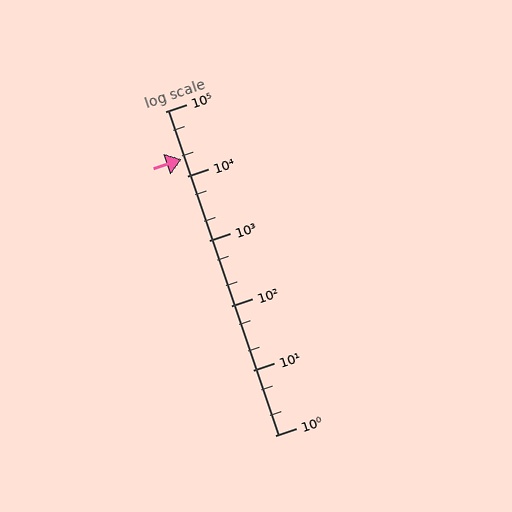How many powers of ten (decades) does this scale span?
The scale spans 5 decades, from 1 to 100000.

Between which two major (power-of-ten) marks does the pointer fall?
The pointer is between 10000 and 100000.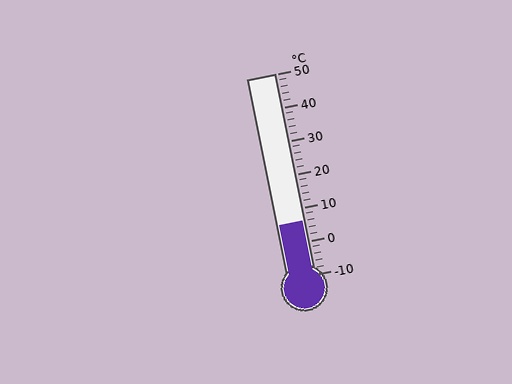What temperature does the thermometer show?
The thermometer shows approximately 6°C.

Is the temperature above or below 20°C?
The temperature is below 20°C.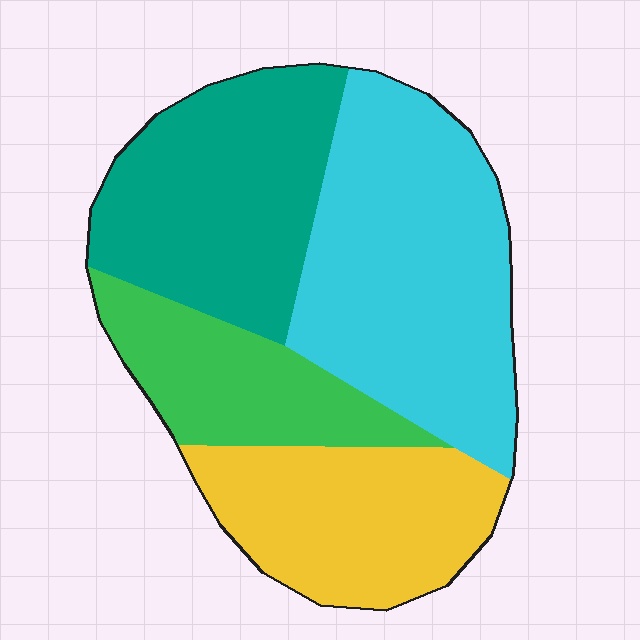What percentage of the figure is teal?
Teal takes up about one quarter (1/4) of the figure.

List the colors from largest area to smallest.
From largest to smallest: cyan, teal, yellow, green.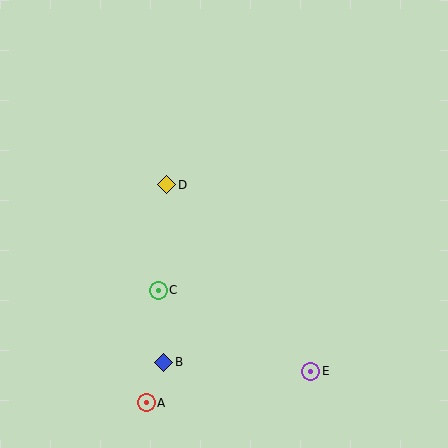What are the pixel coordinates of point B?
Point B is at (164, 362).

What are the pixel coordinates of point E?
Point E is at (311, 371).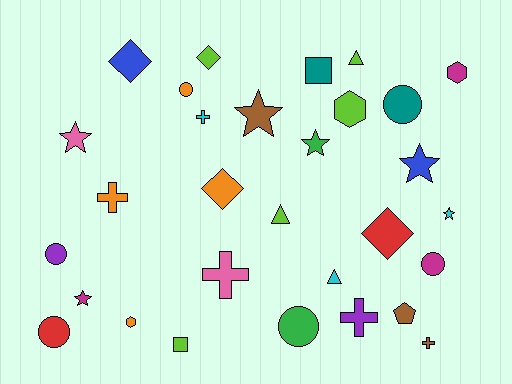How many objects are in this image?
There are 30 objects.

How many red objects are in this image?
There are 2 red objects.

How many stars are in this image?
There are 6 stars.